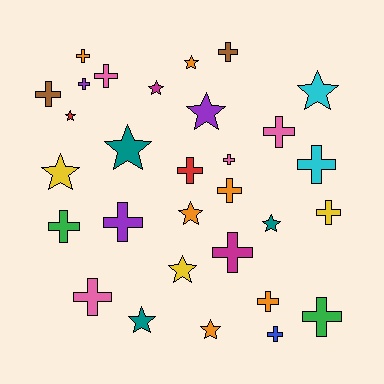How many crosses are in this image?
There are 18 crosses.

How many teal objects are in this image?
There are 3 teal objects.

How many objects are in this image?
There are 30 objects.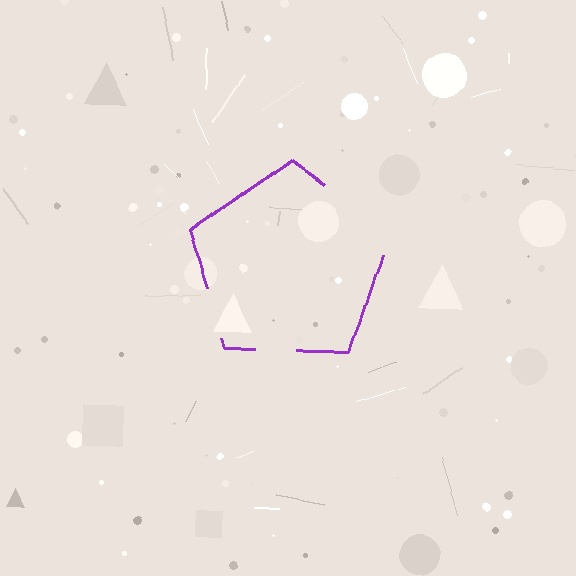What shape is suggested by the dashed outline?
The dashed outline suggests a pentagon.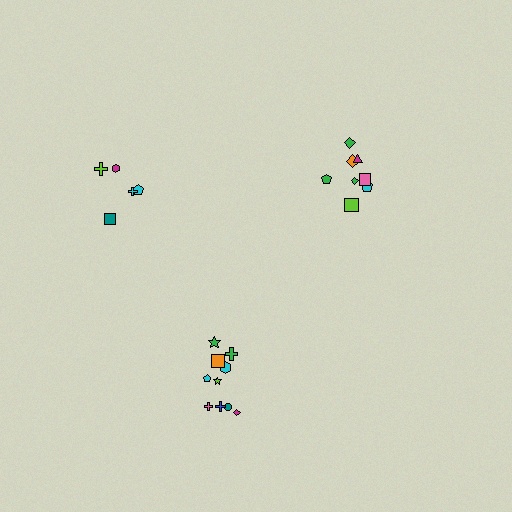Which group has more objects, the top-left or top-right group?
The top-right group.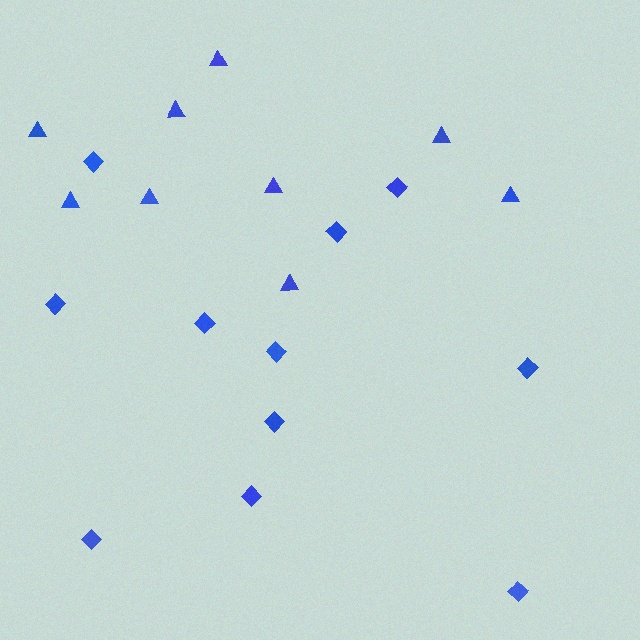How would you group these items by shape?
There are 2 groups: one group of triangles (9) and one group of diamonds (11).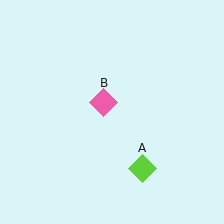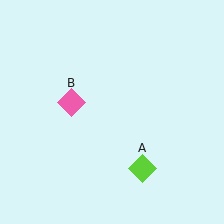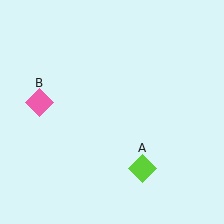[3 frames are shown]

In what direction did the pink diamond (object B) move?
The pink diamond (object B) moved left.